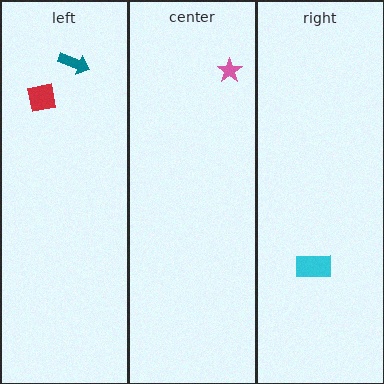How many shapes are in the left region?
2.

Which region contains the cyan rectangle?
The right region.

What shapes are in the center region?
The pink star.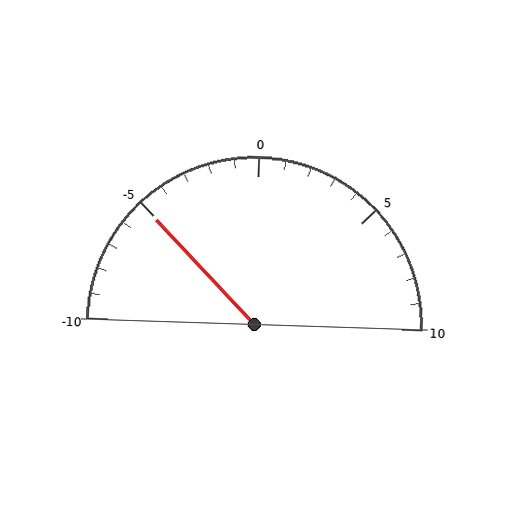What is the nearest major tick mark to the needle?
The nearest major tick mark is -5.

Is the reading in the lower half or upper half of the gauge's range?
The reading is in the lower half of the range (-10 to 10).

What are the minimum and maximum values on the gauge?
The gauge ranges from -10 to 10.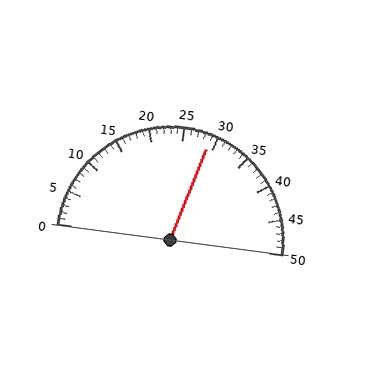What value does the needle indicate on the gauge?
The needle indicates approximately 29.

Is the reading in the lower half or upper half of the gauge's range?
The reading is in the upper half of the range (0 to 50).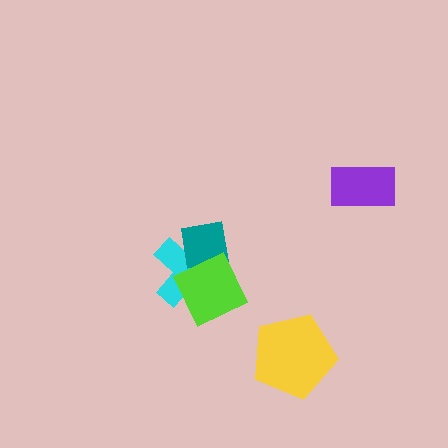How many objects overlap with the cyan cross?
2 objects overlap with the cyan cross.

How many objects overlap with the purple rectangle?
0 objects overlap with the purple rectangle.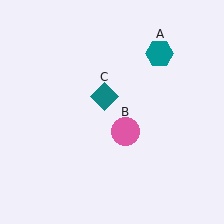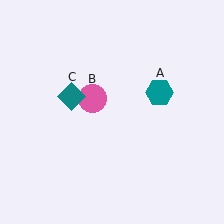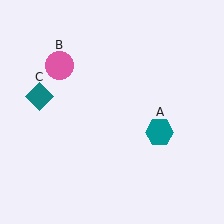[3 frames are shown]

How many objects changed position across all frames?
3 objects changed position: teal hexagon (object A), pink circle (object B), teal diamond (object C).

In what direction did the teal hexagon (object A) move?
The teal hexagon (object A) moved down.